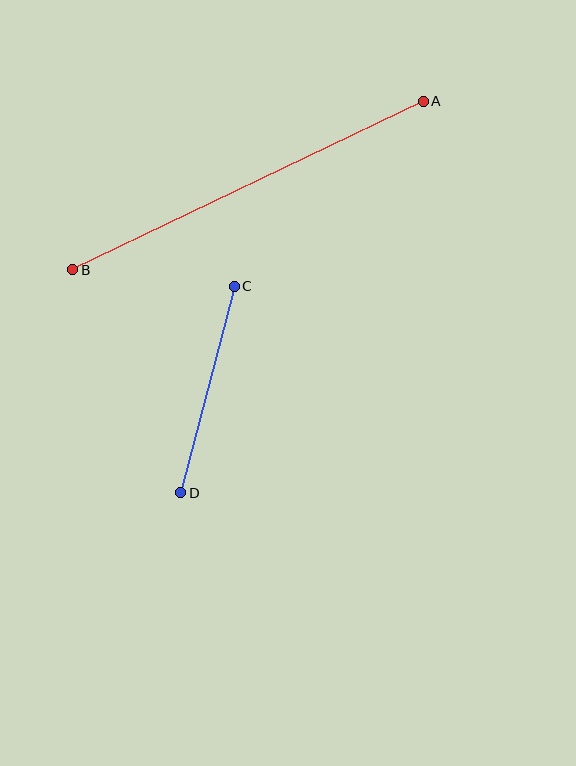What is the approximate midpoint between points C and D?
The midpoint is at approximately (207, 389) pixels.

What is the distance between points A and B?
The distance is approximately 389 pixels.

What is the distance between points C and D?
The distance is approximately 213 pixels.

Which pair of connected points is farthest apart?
Points A and B are farthest apart.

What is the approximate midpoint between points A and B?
The midpoint is at approximately (248, 185) pixels.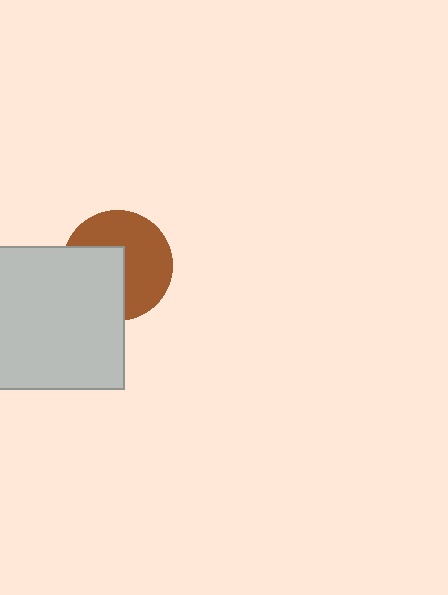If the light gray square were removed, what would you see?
You would see the complete brown circle.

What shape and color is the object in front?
The object in front is a light gray square.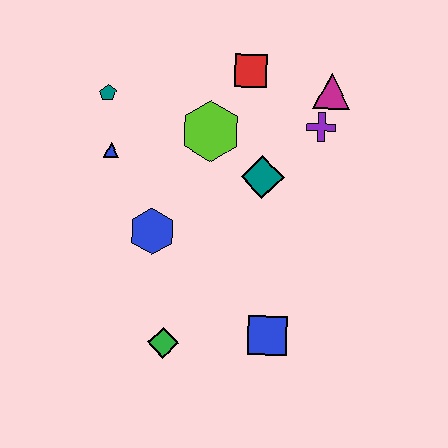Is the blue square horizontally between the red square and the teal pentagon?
No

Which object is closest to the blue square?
The green diamond is closest to the blue square.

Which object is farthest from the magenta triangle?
The green diamond is farthest from the magenta triangle.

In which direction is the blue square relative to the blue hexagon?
The blue square is to the right of the blue hexagon.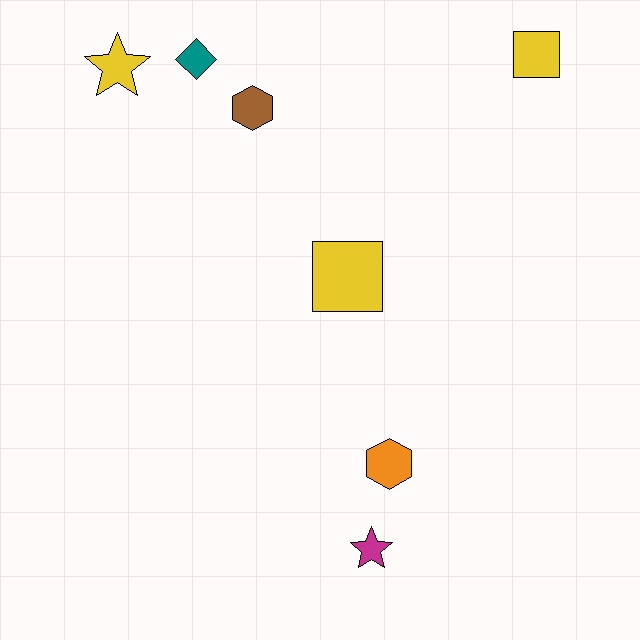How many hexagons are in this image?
There are 2 hexagons.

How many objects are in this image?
There are 7 objects.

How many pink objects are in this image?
There are no pink objects.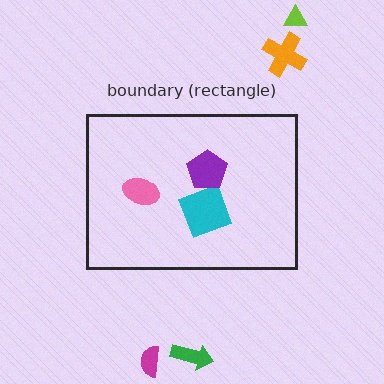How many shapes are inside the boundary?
3 inside, 4 outside.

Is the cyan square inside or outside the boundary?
Inside.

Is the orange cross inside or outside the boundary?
Outside.